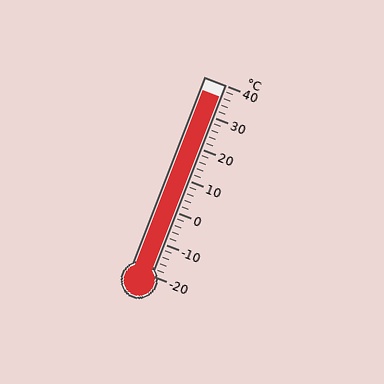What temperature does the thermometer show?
The thermometer shows approximately 36°C.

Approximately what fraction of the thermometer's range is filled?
The thermometer is filled to approximately 95% of its range.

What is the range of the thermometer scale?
The thermometer scale ranges from -20°C to 40°C.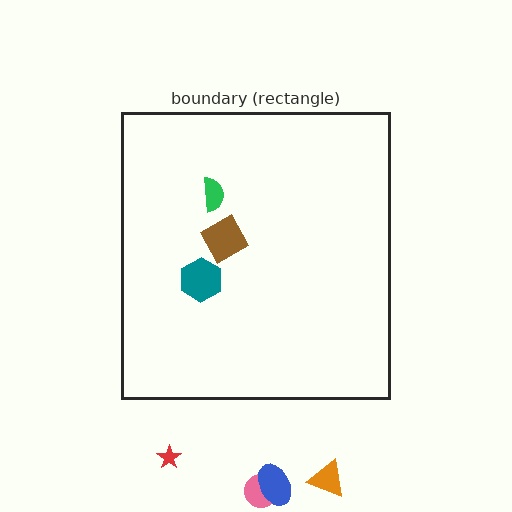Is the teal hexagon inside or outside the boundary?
Inside.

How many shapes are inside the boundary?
3 inside, 4 outside.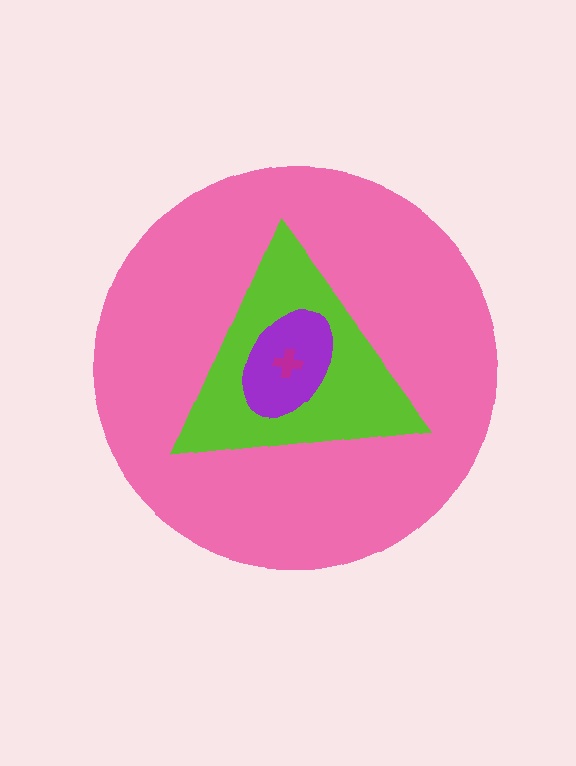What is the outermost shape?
The pink circle.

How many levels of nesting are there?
4.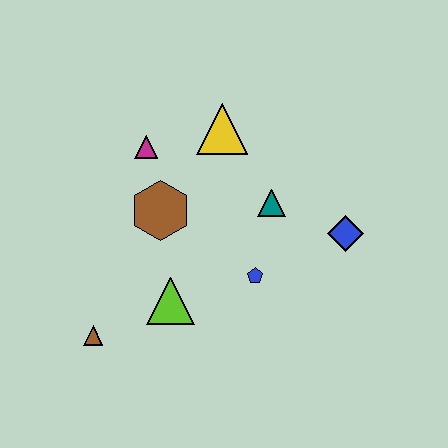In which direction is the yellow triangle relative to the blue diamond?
The yellow triangle is to the left of the blue diamond.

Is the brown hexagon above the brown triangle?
Yes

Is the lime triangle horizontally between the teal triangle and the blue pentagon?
No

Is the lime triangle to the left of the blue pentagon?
Yes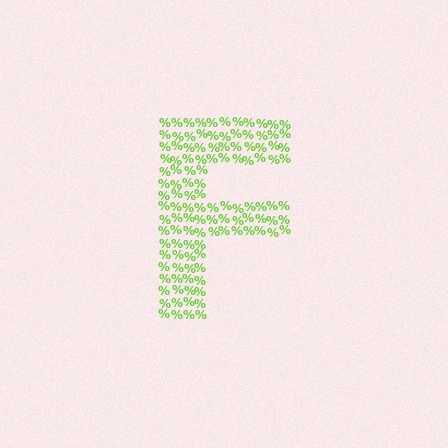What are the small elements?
The small elements are percent signs.